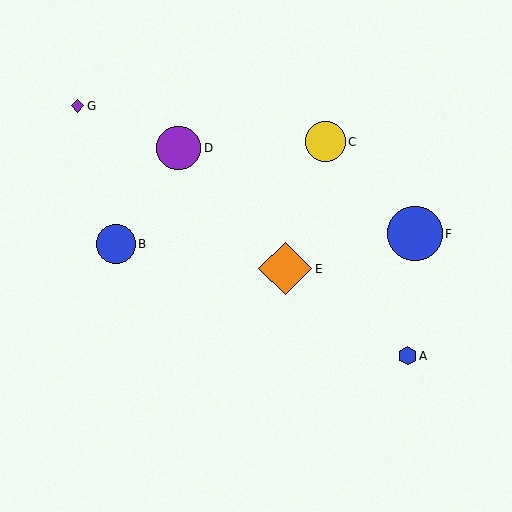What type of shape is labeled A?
Shape A is a blue hexagon.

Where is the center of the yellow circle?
The center of the yellow circle is at (326, 142).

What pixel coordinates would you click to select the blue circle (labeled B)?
Click at (116, 244) to select the blue circle B.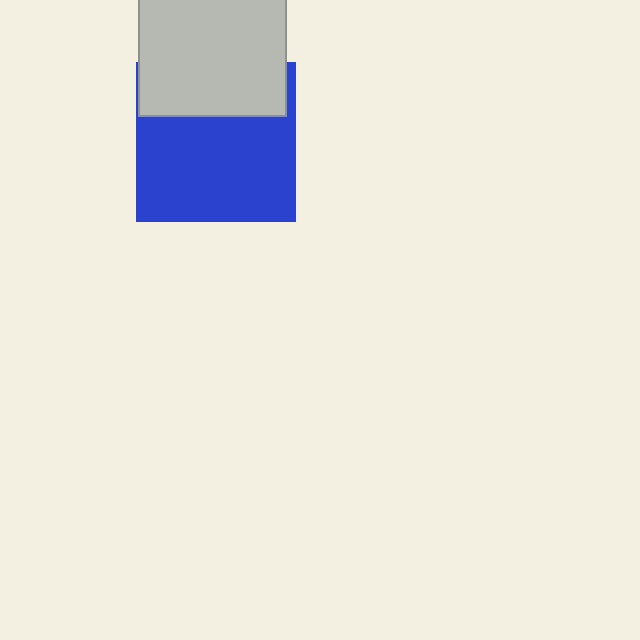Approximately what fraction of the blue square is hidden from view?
Roughly 33% of the blue square is hidden behind the light gray rectangle.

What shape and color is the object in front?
The object in front is a light gray rectangle.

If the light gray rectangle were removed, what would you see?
You would see the complete blue square.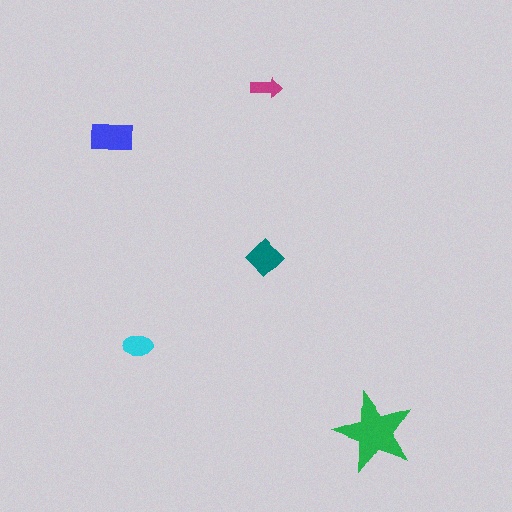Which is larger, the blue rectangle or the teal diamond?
The blue rectangle.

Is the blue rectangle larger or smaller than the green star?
Smaller.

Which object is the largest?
The green star.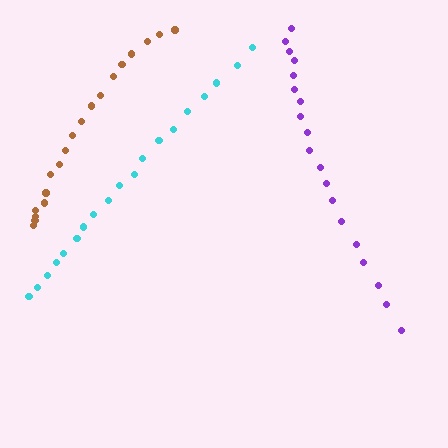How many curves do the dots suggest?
There are 3 distinct paths.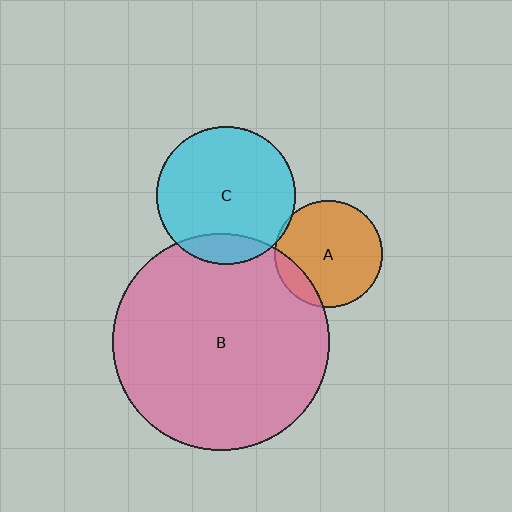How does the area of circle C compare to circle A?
Approximately 1.7 times.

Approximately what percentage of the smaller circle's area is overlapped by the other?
Approximately 15%.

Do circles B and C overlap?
Yes.